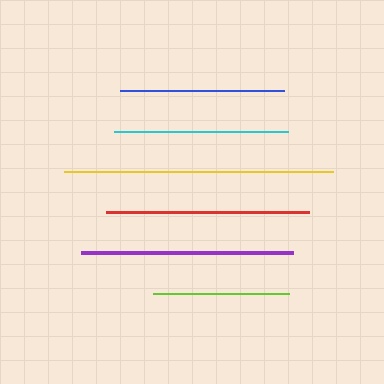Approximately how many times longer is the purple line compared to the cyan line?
The purple line is approximately 1.2 times the length of the cyan line.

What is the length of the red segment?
The red segment is approximately 203 pixels long.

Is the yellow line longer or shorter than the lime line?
The yellow line is longer than the lime line.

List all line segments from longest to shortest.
From longest to shortest: yellow, purple, red, cyan, blue, lime.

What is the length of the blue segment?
The blue segment is approximately 164 pixels long.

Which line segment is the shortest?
The lime line is the shortest at approximately 135 pixels.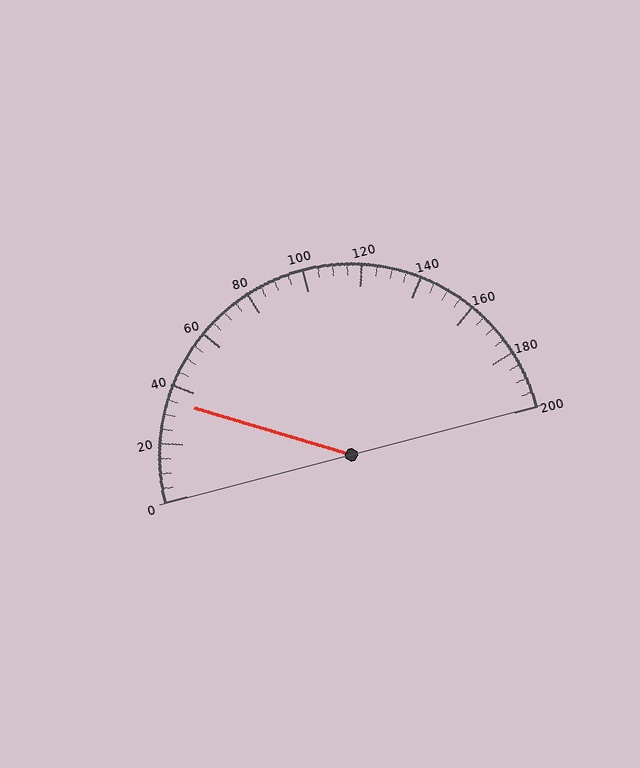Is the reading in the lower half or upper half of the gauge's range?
The reading is in the lower half of the range (0 to 200).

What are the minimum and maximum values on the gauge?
The gauge ranges from 0 to 200.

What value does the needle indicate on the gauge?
The needle indicates approximately 35.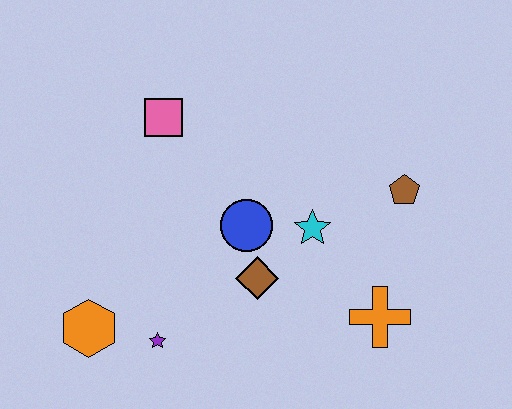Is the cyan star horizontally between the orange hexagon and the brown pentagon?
Yes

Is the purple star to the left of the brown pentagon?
Yes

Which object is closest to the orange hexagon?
The purple star is closest to the orange hexagon.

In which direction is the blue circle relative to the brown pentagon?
The blue circle is to the left of the brown pentagon.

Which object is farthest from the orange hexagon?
The brown pentagon is farthest from the orange hexagon.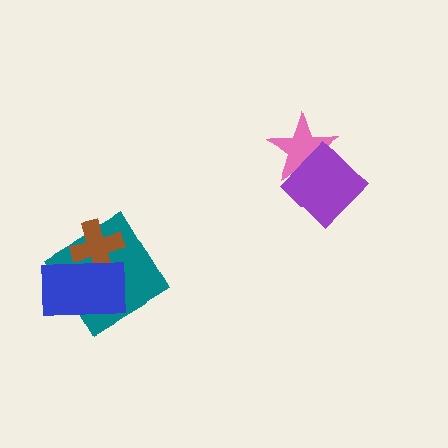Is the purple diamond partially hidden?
No, no other shape covers it.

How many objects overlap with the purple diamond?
1 object overlaps with the purple diamond.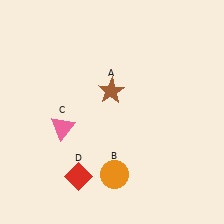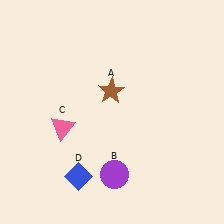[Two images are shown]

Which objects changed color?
B changed from orange to purple. D changed from red to blue.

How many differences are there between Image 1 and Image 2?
There are 2 differences between the two images.